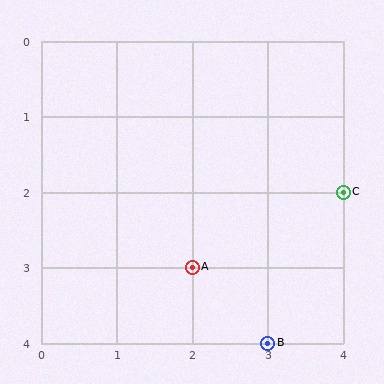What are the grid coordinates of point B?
Point B is at grid coordinates (3, 4).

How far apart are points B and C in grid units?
Points B and C are 1 column and 2 rows apart (about 2.2 grid units diagonally).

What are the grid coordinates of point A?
Point A is at grid coordinates (2, 3).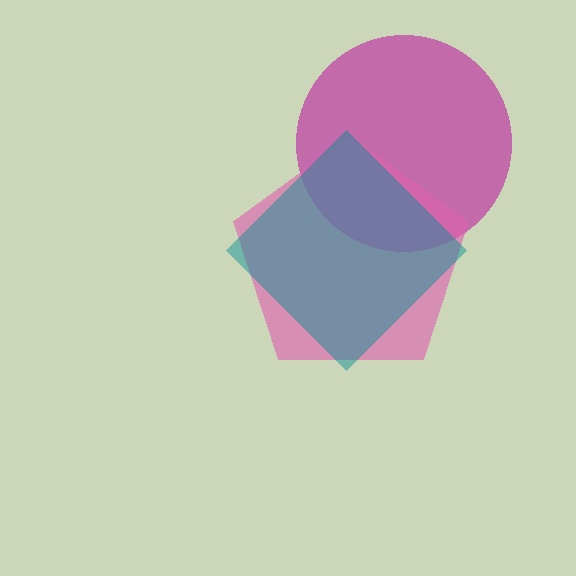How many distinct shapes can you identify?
There are 3 distinct shapes: a magenta circle, a pink pentagon, a teal diamond.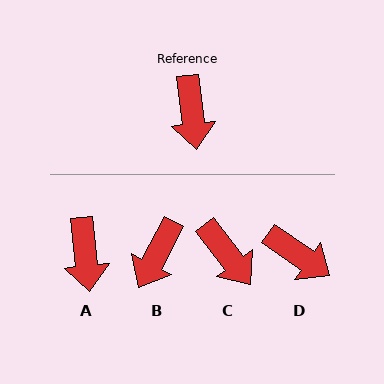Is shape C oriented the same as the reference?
No, it is off by about 31 degrees.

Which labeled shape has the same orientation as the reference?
A.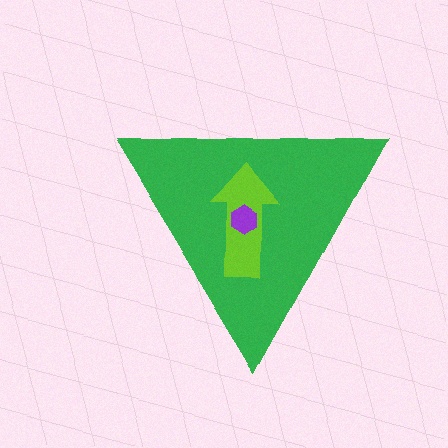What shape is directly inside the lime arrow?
The purple hexagon.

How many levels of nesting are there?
3.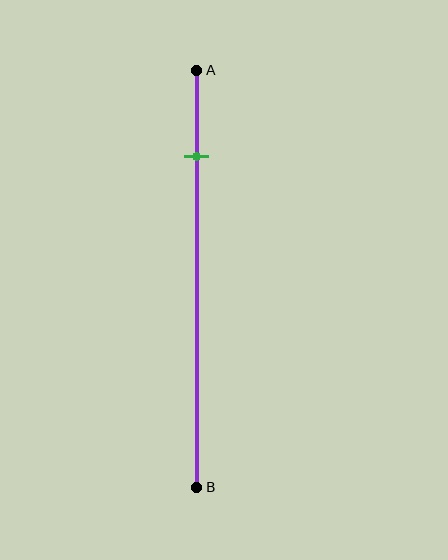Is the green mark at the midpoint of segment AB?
No, the mark is at about 20% from A, not at the 50% midpoint.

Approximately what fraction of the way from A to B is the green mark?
The green mark is approximately 20% of the way from A to B.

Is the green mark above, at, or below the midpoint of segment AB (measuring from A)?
The green mark is above the midpoint of segment AB.